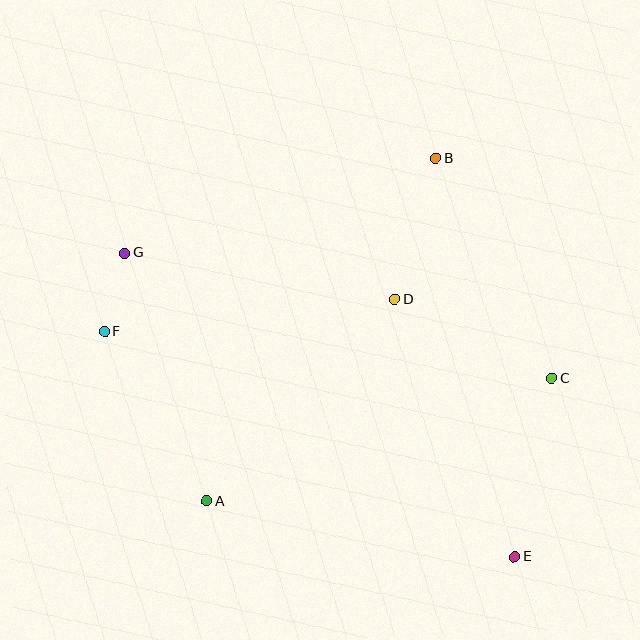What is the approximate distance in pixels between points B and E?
The distance between B and E is approximately 406 pixels.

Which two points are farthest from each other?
Points E and G are farthest from each other.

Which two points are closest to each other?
Points F and G are closest to each other.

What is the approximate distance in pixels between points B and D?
The distance between B and D is approximately 147 pixels.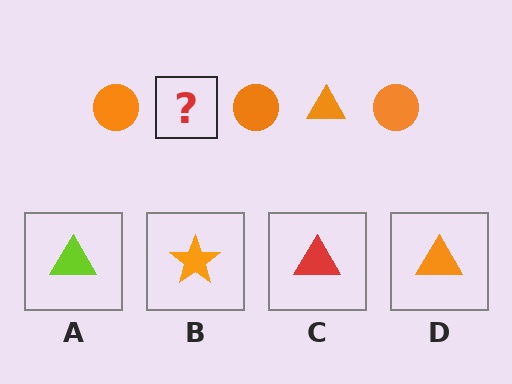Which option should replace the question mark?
Option D.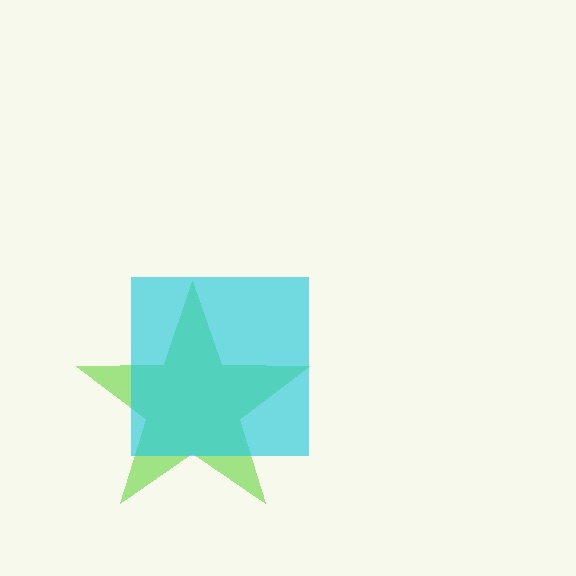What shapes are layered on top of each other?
The layered shapes are: a lime star, a cyan square.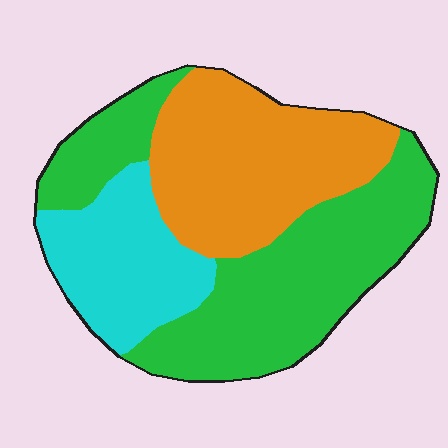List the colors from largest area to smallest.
From largest to smallest: green, orange, cyan.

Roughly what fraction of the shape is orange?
Orange covers about 35% of the shape.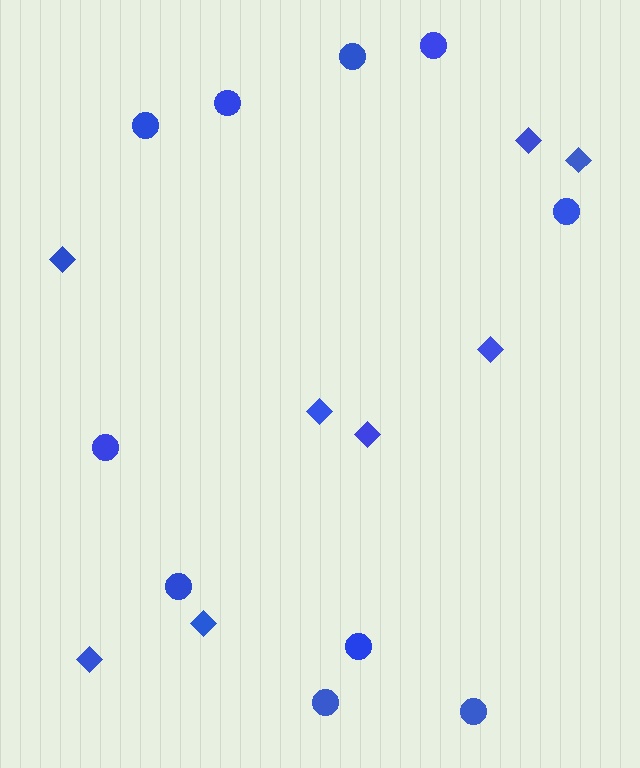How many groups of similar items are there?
There are 2 groups: one group of diamonds (8) and one group of circles (10).